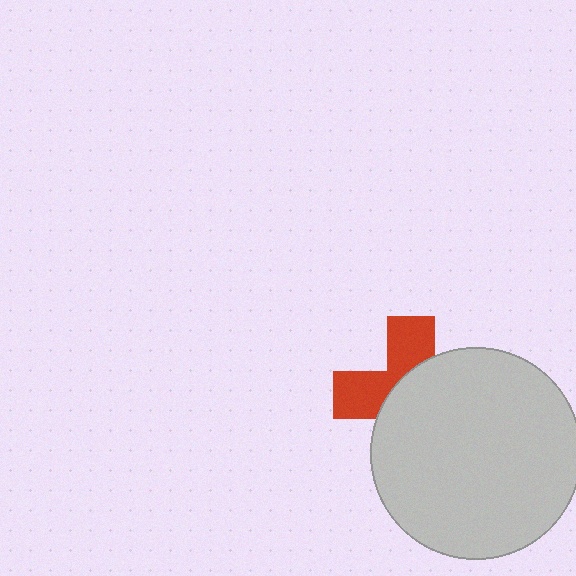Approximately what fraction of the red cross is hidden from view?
Roughly 60% of the red cross is hidden behind the light gray circle.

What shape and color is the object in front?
The object in front is a light gray circle.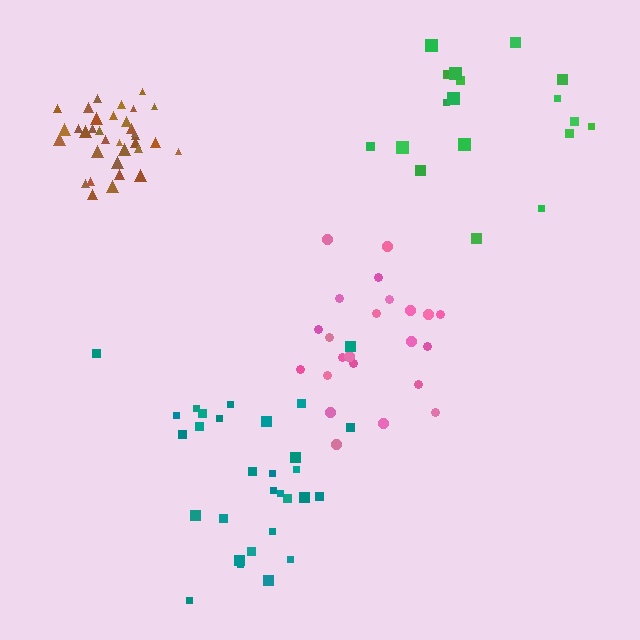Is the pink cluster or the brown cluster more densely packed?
Brown.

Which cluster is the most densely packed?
Brown.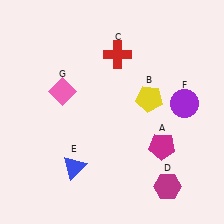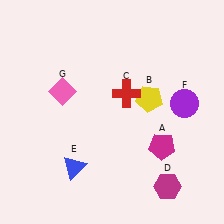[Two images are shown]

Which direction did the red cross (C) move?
The red cross (C) moved down.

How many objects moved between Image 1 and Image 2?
1 object moved between the two images.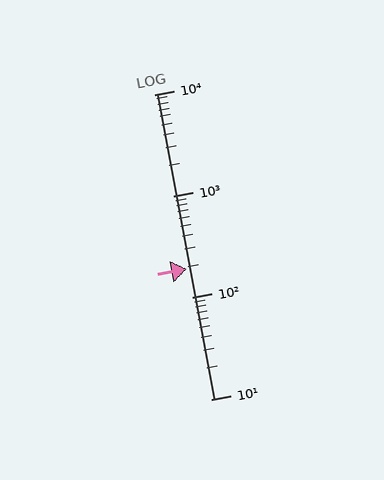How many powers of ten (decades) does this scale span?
The scale spans 3 decades, from 10 to 10000.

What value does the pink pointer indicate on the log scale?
The pointer indicates approximately 190.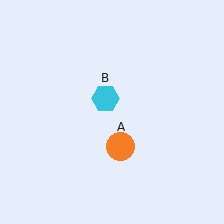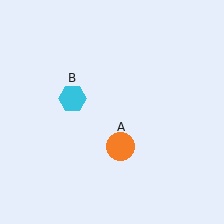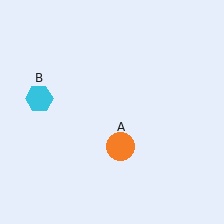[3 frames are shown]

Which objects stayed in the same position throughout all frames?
Orange circle (object A) remained stationary.